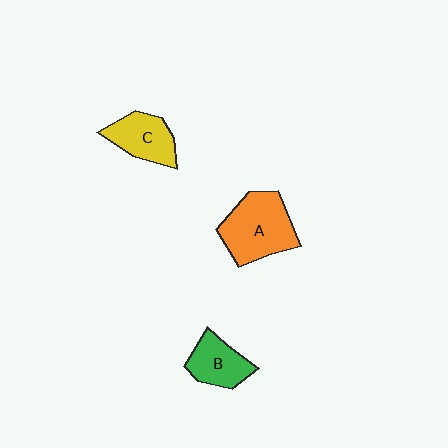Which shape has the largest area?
Shape A (orange).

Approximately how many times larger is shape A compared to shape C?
Approximately 1.5 times.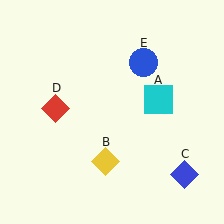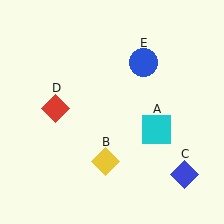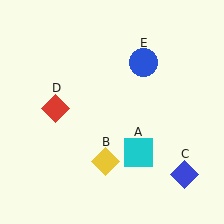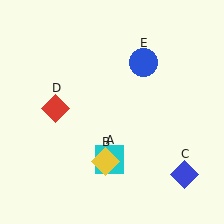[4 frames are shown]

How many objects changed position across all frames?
1 object changed position: cyan square (object A).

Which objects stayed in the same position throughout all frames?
Yellow diamond (object B) and blue diamond (object C) and red diamond (object D) and blue circle (object E) remained stationary.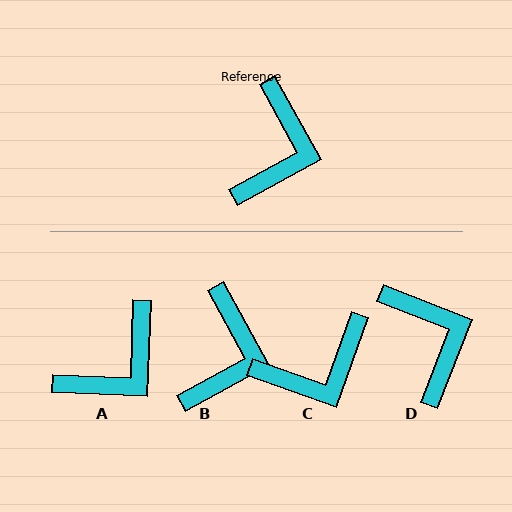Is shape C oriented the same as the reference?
No, it is off by about 48 degrees.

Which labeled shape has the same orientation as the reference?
B.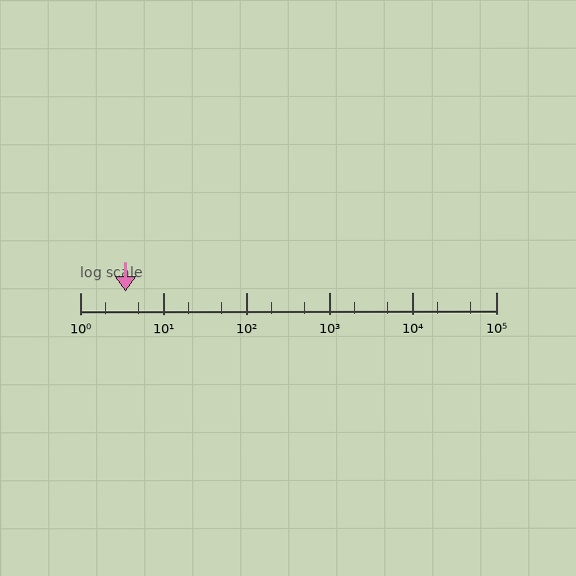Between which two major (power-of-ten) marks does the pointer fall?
The pointer is between 1 and 10.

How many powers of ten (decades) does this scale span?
The scale spans 5 decades, from 1 to 100000.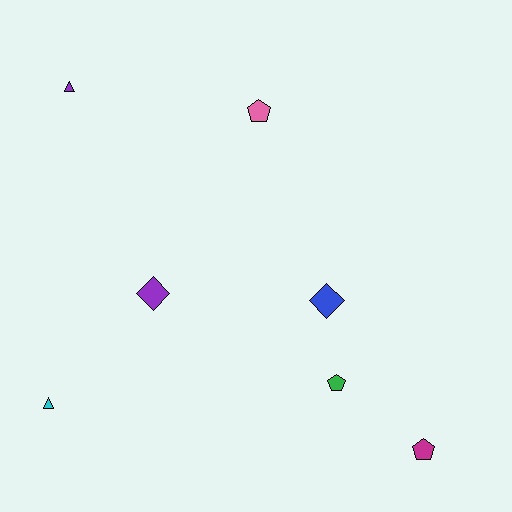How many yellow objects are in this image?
There are no yellow objects.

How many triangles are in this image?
There are 2 triangles.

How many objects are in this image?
There are 7 objects.